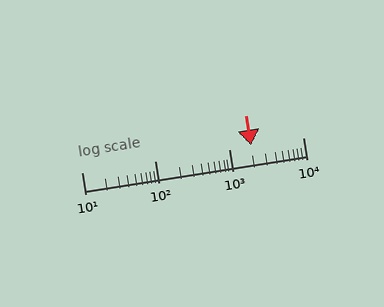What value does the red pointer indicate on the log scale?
The pointer indicates approximately 2000.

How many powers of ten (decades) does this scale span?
The scale spans 3 decades, from 10 to 10000.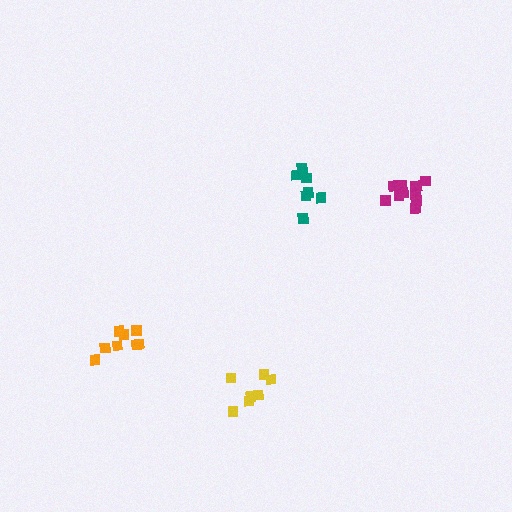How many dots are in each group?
Group 1: 11 dots, Group 2: 7 dots, Group 3: 8 dots, Group 4: 7 dots (33 total).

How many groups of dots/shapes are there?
There are 4 groups.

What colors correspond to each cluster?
The clusters are colored: magenta, yellow, orange, teal.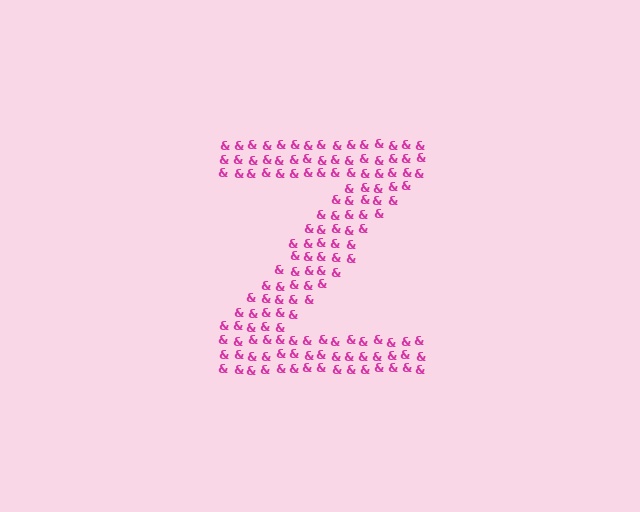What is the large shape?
The large shape is the letter Z.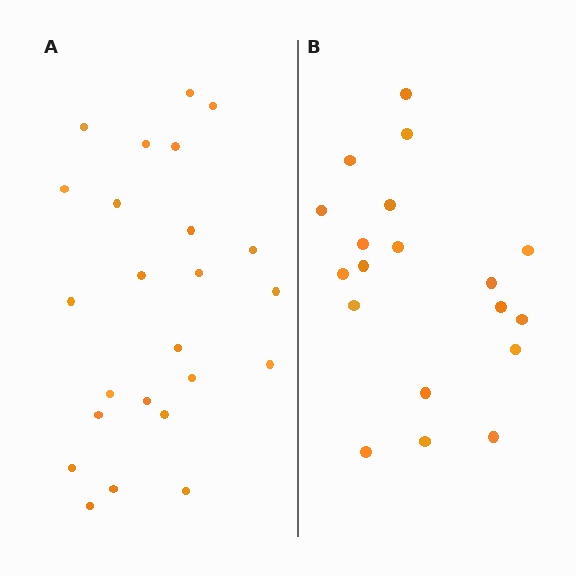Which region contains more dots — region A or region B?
Region A (the left region) has more dots.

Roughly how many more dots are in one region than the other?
Region A has about 5 more dots than region B.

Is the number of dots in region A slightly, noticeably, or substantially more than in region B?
Region A has noticeably more, but not dramatically so. The ratio is roughly 1.3 to 1.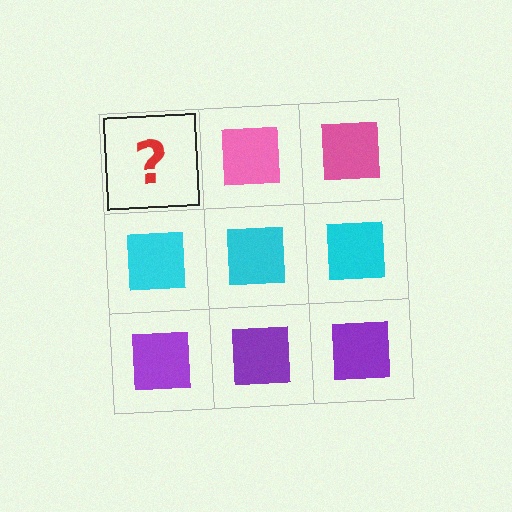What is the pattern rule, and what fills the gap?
The rule is that each row has a consistent color. The gap should be filled with a pink square.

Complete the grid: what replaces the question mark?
The question mark should be replaced with a pink square.